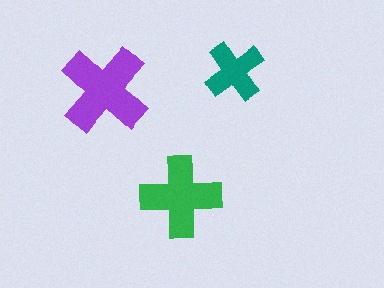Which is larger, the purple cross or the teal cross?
The purple one.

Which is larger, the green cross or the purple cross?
The purple one.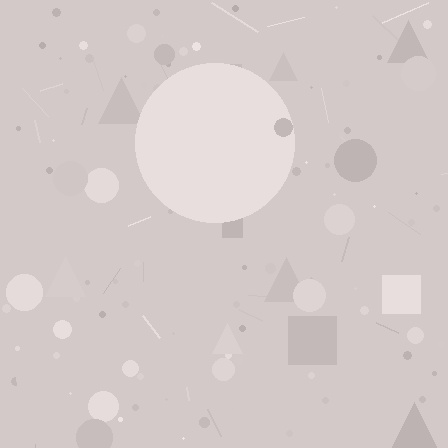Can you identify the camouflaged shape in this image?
The camouflaged shape is a circle.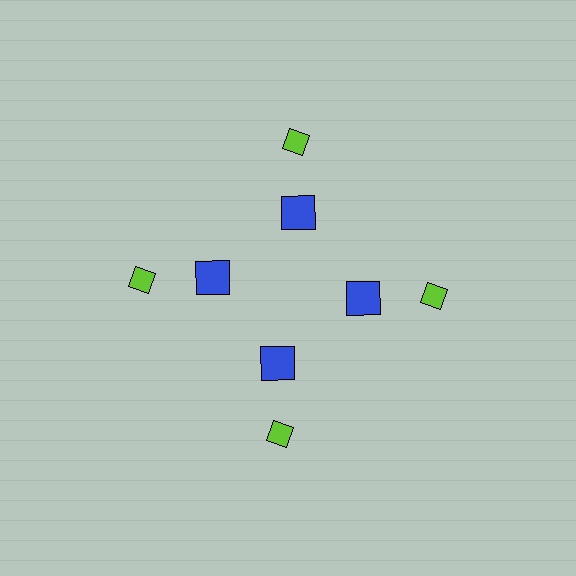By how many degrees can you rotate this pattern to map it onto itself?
The pattern maps onto itself every 90 degrees of rotation.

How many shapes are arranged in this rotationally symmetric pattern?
There are 8 shapes, arranged in 4 groups of 2.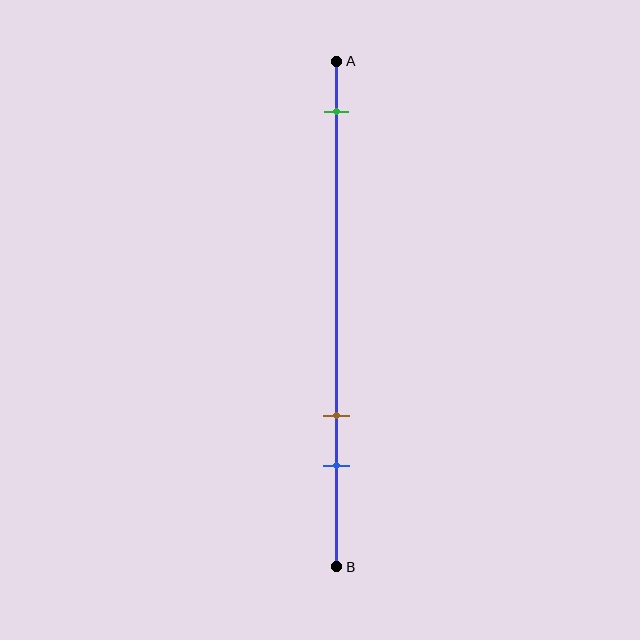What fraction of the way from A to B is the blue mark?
The blue mark is approximately 80% (0.8) of the way from A to B.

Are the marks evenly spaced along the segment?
No, the marks are not evenly spaced.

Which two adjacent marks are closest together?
The brown and blue marks are the closest adjacent pair.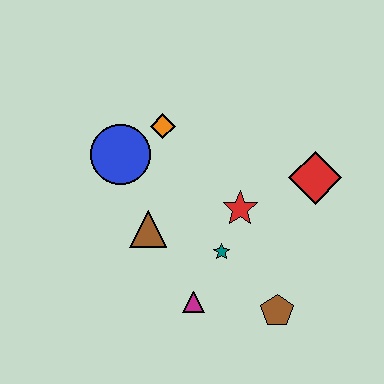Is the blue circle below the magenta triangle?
No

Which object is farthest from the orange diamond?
The brown pentagon is farthest from the orange diamond.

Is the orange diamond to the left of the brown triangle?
No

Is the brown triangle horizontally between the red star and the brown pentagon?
No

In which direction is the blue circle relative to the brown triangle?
The blue circle is above the brown triangle.